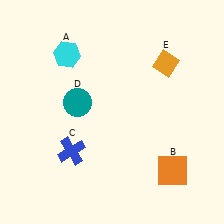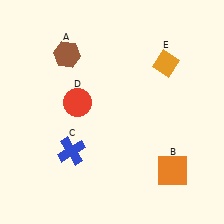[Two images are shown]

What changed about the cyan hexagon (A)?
In Image 1, A is cyan. In Image 2, it changed to brown.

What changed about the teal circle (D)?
In Image 1, D is teal. In Image 2, it changed to red.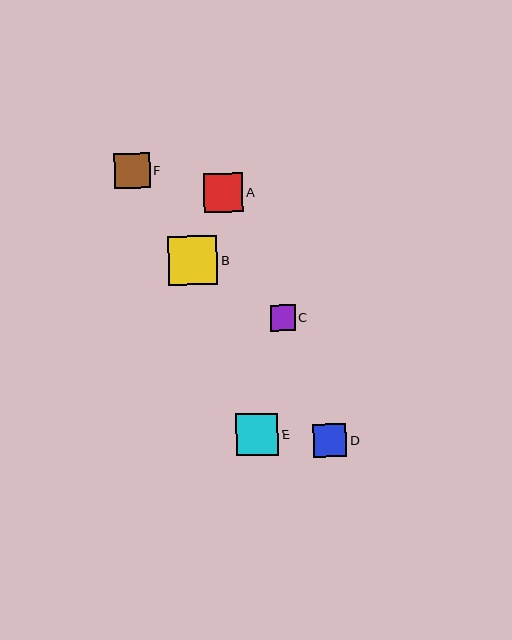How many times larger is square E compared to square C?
Square E is approximately 1.7 times the size of square C.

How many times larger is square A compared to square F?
Square A is approximately 1.1 times the size of square F.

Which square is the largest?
Square B is the largest with a size of approximately 49 pixels.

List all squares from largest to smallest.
From largest to smallest: B, E, A, F, D, C.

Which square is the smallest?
Square C is the smallest with a size of approximately 25 pixels.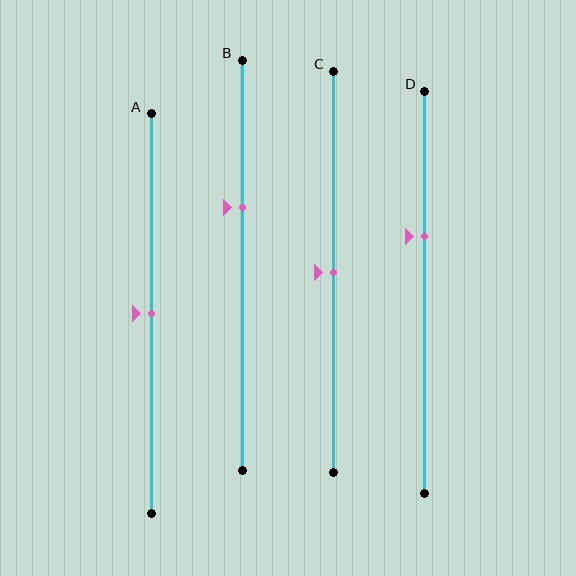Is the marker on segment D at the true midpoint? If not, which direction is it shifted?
No, the marker on segment D is shifted upward by about 14% of the segment length.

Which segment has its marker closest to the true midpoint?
Segment A has its marker closest to the true midpoint.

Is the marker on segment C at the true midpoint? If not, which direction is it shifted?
Yes, the marker on segment C is at the true midpoint.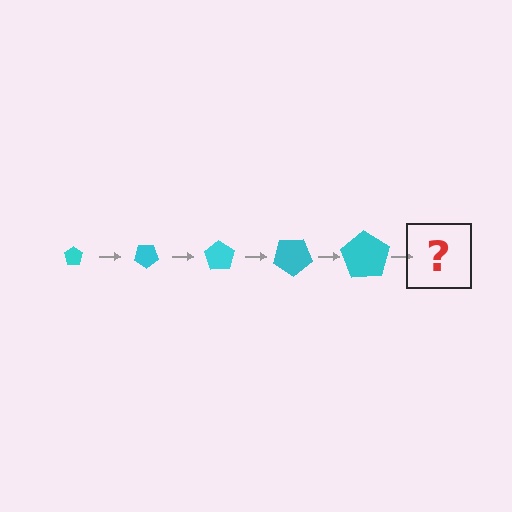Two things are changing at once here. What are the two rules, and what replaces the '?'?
The two rules are that the pentagon grows larger each step and it rotates 35 degrees each step. The '?' should be a pentagon, larger than the previous one and rotated 175 degrees from the start.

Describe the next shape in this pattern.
It should be a pentagon, larger than the previous one and rotated 175 degrees from the start.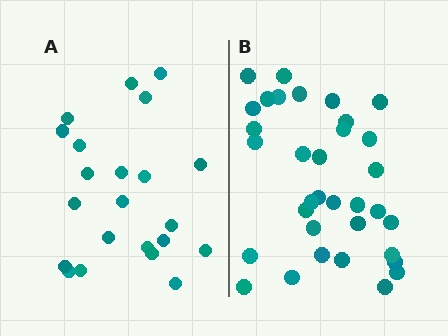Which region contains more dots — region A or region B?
Region B (the right region) has more dots.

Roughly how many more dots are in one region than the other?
Region B has roughly 12 or so more dots than region A.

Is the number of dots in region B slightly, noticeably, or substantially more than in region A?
Region B has substantially more. The ratio is roughly 1.5 to 1.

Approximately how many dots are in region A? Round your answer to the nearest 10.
About 20 dots. (The exact count is 22, which rounds to 20.)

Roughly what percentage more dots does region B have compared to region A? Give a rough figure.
About 55% more.